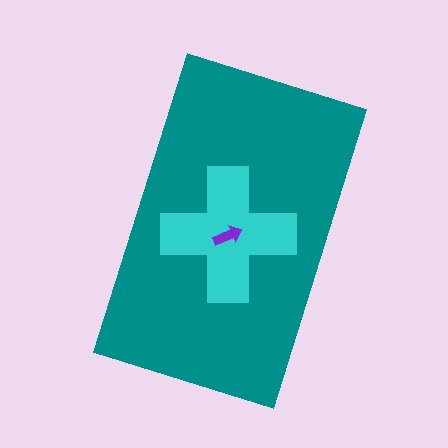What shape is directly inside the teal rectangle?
The cyan cross.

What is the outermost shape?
The teal rectangle.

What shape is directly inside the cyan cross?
The purple arrow.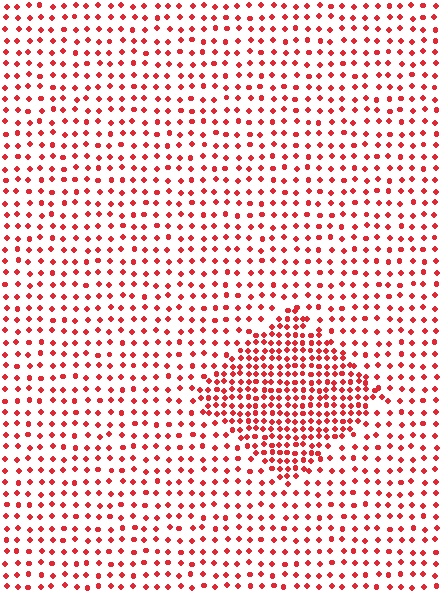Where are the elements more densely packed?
The elements are more densely packed inside the diamond boundary.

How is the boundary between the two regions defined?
The boundary is defined by a change in element density (approximately 2.2x ratio). All elements are the same color, size, and shape.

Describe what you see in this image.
The image contains small red elements arranged at two different densities. A diamond-shaped region is visible where the elements are more densely packed than the surrounding area.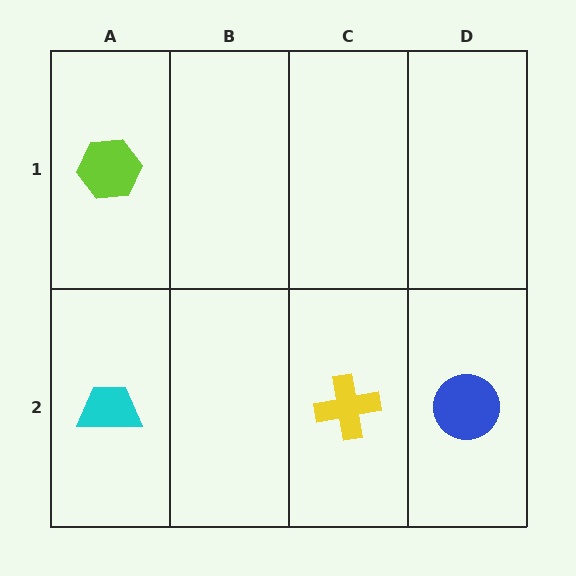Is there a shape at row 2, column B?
No, that cell is empty.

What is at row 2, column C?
A yellow cross.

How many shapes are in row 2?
3 shapes.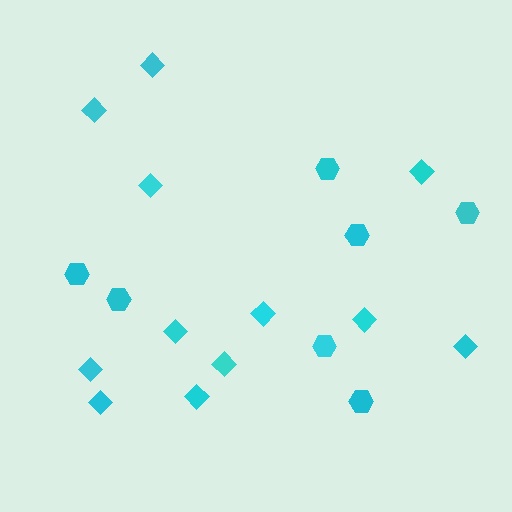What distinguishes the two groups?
There are 2 groups: one group of hexagons (7) and one group of diamonds (12).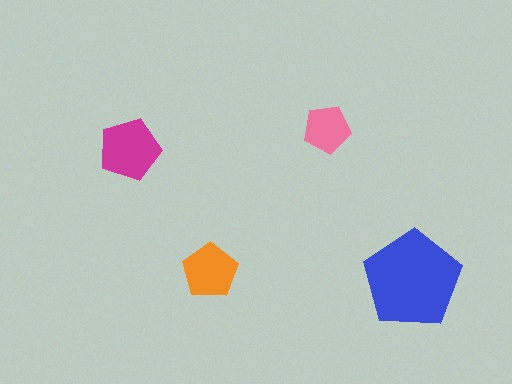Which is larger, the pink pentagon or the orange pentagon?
The orange one.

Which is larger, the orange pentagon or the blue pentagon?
The blue one.